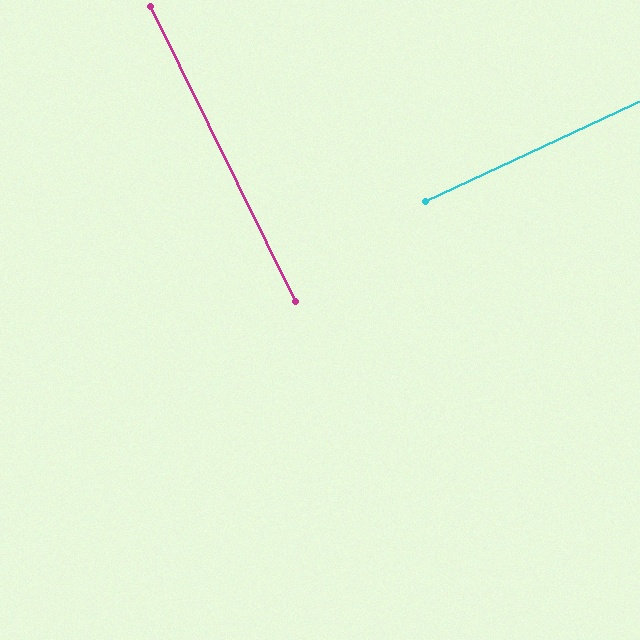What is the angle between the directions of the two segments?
Approximately 89 degrees.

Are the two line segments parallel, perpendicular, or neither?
Perpendicular — they meet at approximately 89°.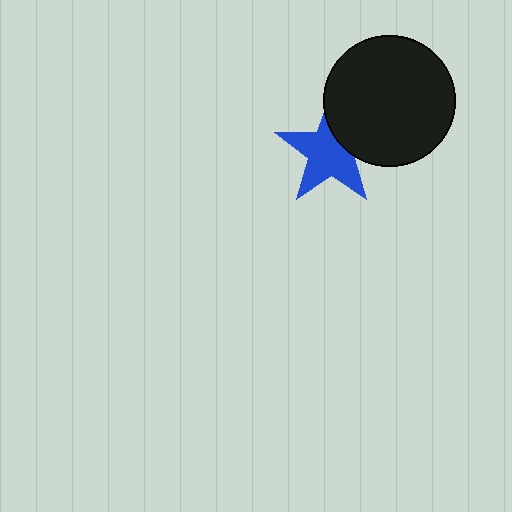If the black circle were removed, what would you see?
You would see the complete blue star.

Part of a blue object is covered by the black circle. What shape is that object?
It is a star.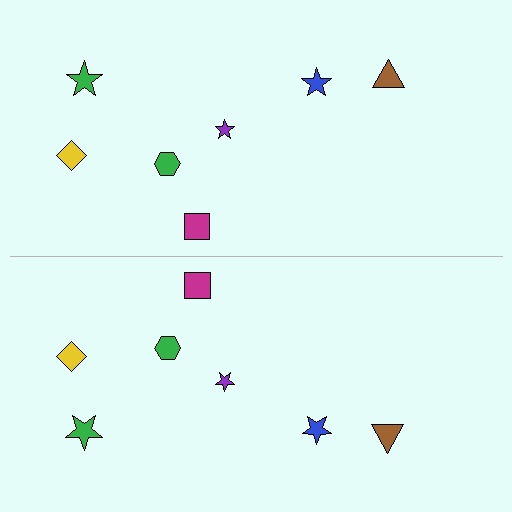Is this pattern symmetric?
Yes, this pattern has bilateral (reflection) symmetry.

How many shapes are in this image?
There are 14 shapes in this image.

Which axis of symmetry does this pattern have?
The pattern has a horizontal axis of symmetry running through the center of the image.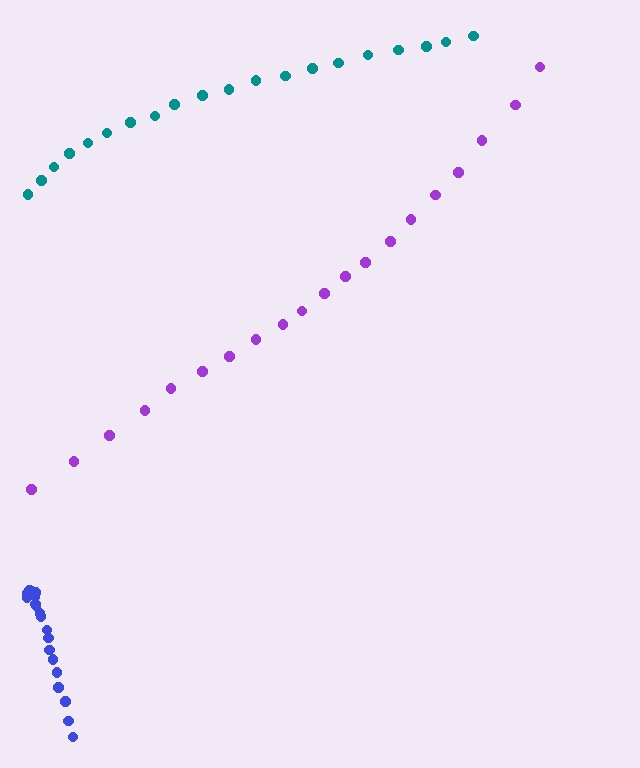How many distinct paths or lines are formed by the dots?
There are 3 distinct paths.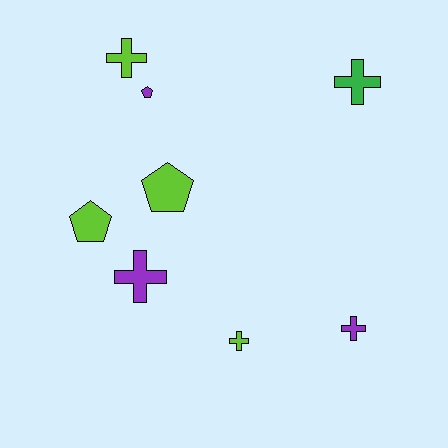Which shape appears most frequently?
Cross, with 5 objects.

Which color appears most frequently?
Lime, with 4 objects.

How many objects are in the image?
There are 8 objects.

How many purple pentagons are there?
There is 1 purple pentagon.